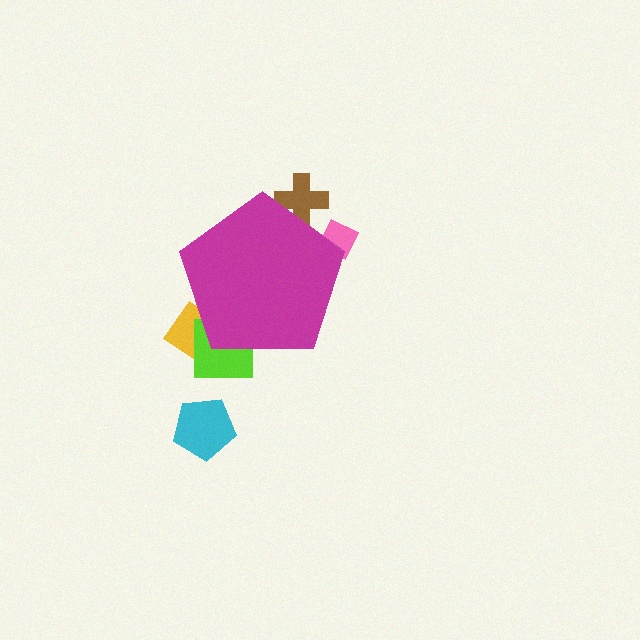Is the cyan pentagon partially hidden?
No, the cyan pentagon is fully visible.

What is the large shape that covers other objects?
A magenta pentagon.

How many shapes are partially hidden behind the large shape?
4 shapes are partially hidden.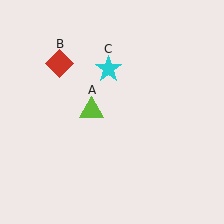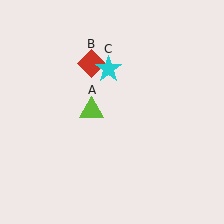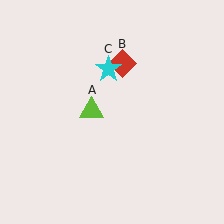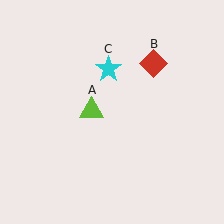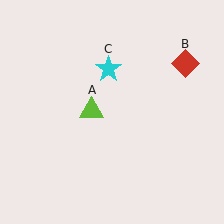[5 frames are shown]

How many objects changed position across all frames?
1 object changed position: red diamond (object B).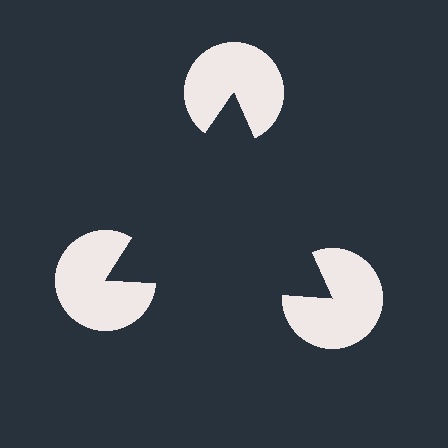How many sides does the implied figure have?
3 sides.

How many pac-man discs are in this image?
There are 3 — one at each vertex of the illusory triangle.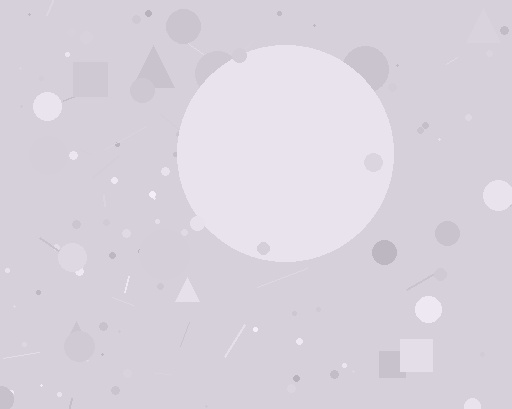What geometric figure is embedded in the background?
A circle is embedded in the background.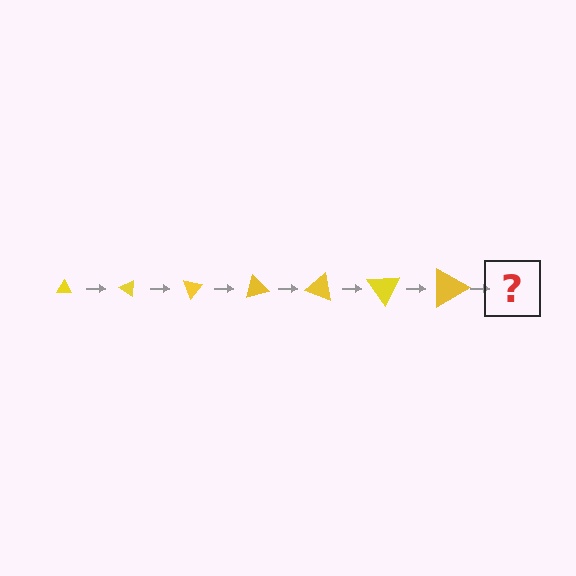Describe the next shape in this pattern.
It should be a triangle, larger than the previous one and rotated 245 degrees from the start.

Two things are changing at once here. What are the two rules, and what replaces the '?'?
The two rules are that the triangle grows larger each step and it rotates 35 degrees each step. The '?' should be a triangle, larger than the previous one and rotated 245 degrees from the start.